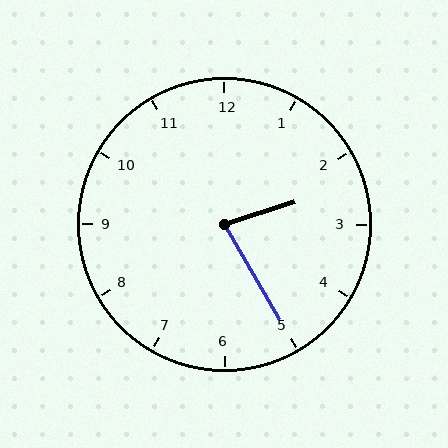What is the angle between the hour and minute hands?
Approximately 78 degrees.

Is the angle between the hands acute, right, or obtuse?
It is acute.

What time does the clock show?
2:25.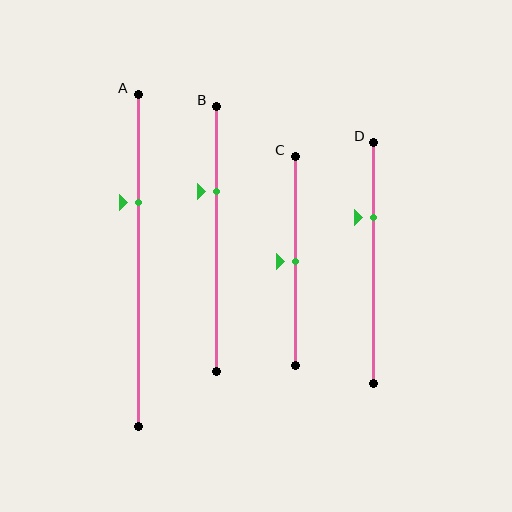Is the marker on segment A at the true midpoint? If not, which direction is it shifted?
No, the marker on segment A is shifted upward by about 18% of the segment length.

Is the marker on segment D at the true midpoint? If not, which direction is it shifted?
No, the marker on segment D is shifted upward by about 19% of the segment length.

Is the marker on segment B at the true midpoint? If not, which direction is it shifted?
No, the marker on segment B is shifted upward by about 18% of the segment length.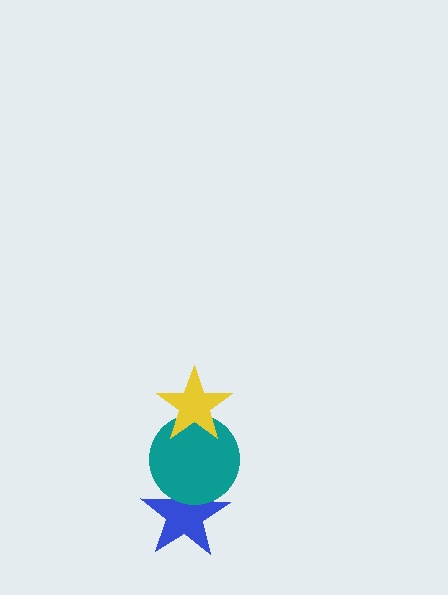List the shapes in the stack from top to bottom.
From top to bottom: the yellow star, the teal circle, the blue star.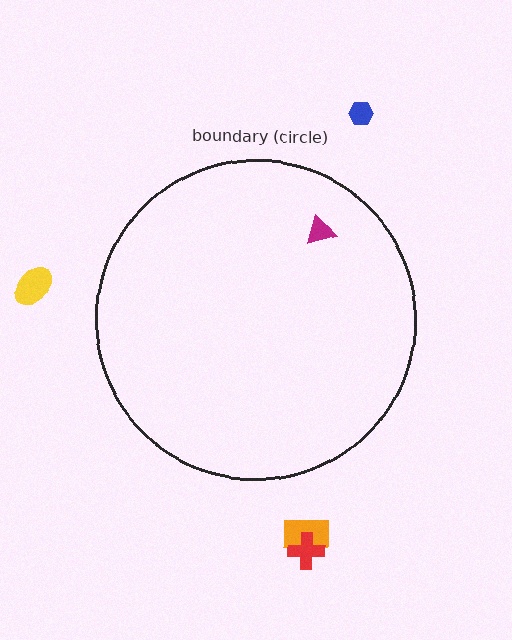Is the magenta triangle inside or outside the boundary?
Inside.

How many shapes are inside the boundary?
1 inside, 4 outside.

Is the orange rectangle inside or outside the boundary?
Outside.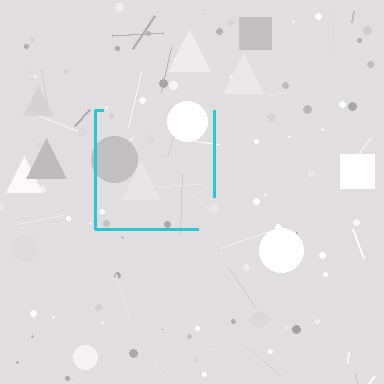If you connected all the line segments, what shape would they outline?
They would outline a square.